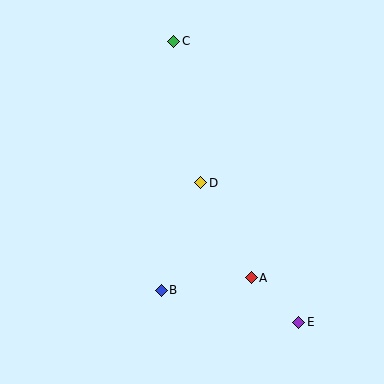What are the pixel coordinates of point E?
Point E is at (299, 322).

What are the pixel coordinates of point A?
Point A is at (251, 278).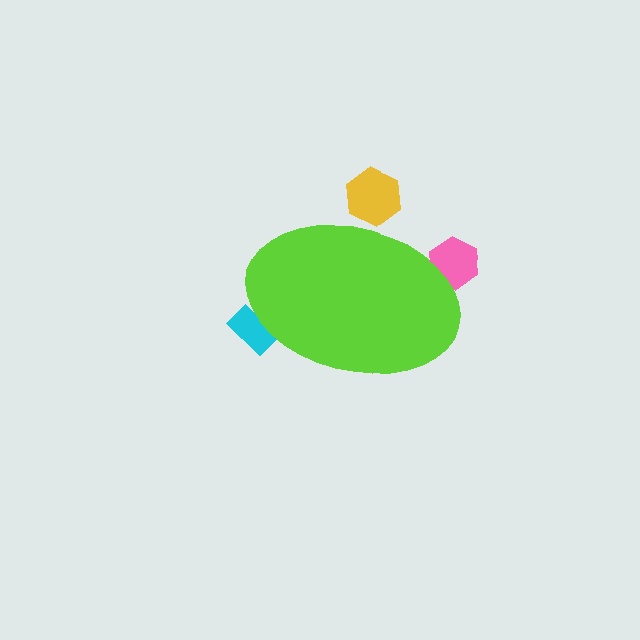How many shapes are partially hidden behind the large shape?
3 shapes are partially hidden.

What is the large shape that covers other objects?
A lime ellipse.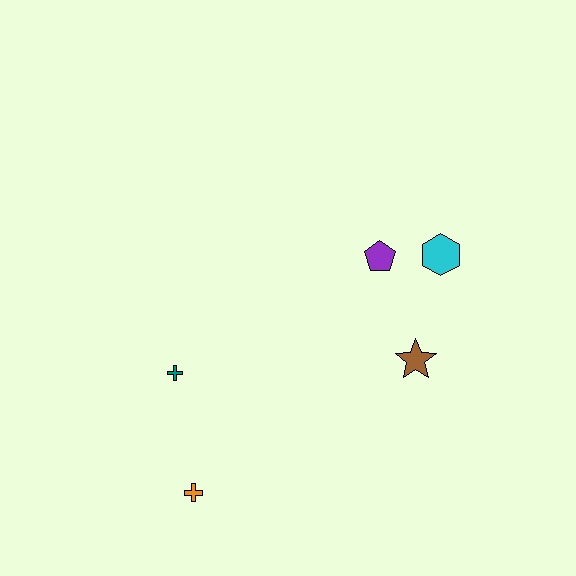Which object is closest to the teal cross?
The orange cross is closest to the teal cross.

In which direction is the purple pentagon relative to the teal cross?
The purple pentagon is to the right of the teal cross.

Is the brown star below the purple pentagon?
Yes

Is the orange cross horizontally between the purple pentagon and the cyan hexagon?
No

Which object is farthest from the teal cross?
The cyan hexagon is farthest from the teal cross.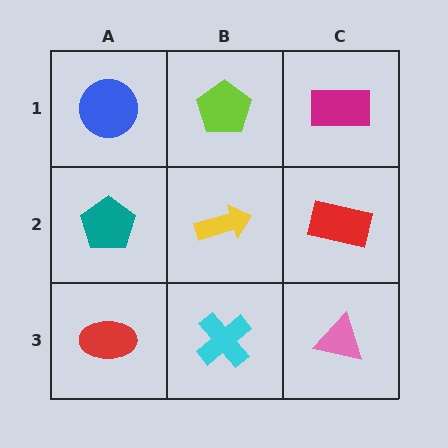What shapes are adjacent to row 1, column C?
A red rectangle (row 2, column C), a lime pentagon (row 1, column B).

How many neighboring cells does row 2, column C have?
3.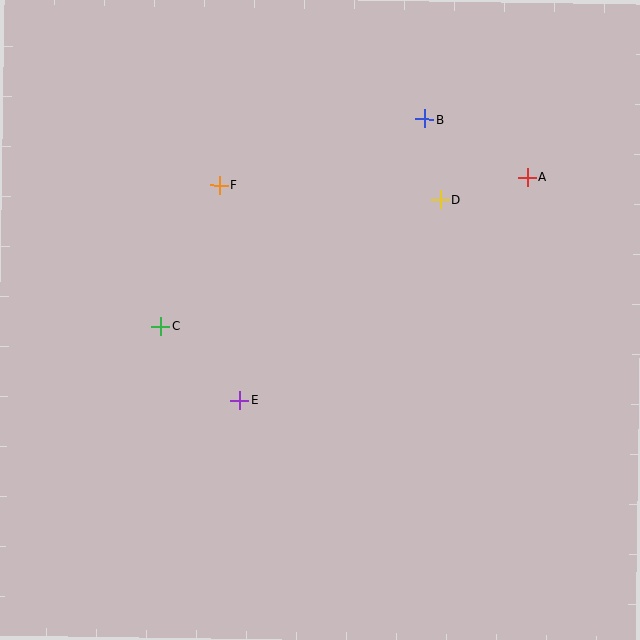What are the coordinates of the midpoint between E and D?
The midpoint between E and D is at (340, 300).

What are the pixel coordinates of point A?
Point A is at (528, 177).